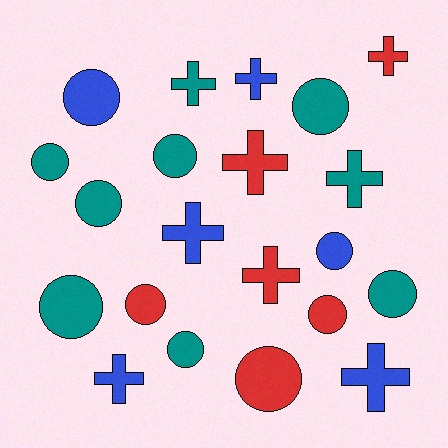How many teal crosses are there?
There are 2 teal crosses.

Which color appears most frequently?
Teal, with 9 objects.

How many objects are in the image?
There are 21 objects.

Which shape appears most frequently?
Circle, with 12 objects.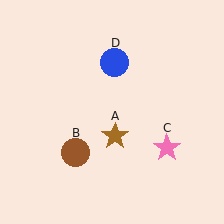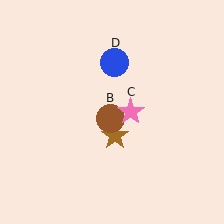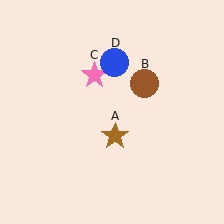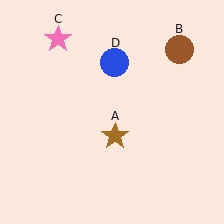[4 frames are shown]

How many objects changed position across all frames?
2 objects changed position: brown circle (object B), pink star (object C).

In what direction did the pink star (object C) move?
The pink star (object C) moved up and to the left.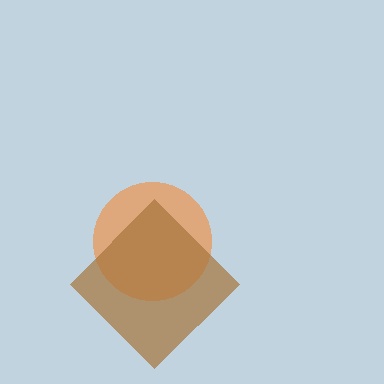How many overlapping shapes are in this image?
There are 2 overlapping shapes in the image.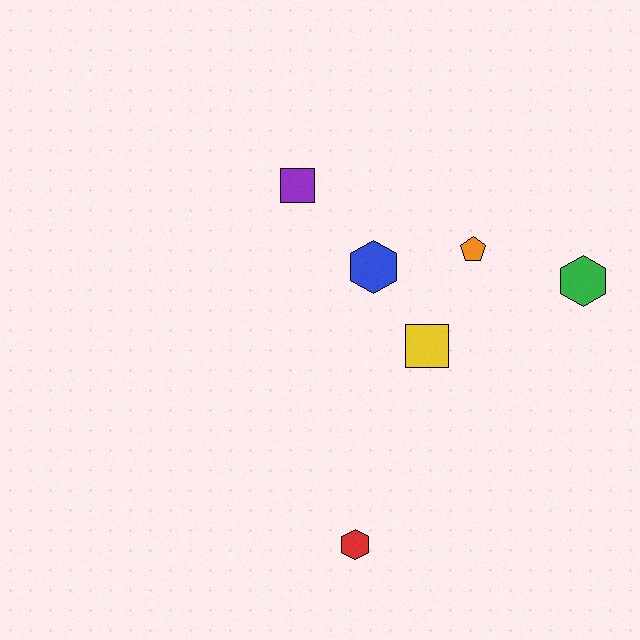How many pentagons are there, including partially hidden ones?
There is 1 pentagon.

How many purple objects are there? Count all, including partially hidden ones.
There is 1 purple object.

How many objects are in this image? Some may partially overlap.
There are 6 objects.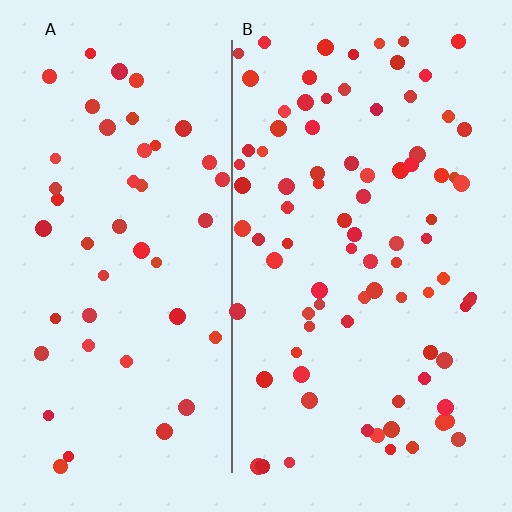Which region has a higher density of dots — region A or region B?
B (the right).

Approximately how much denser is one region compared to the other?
Approximately 1.9× — region B over region A.